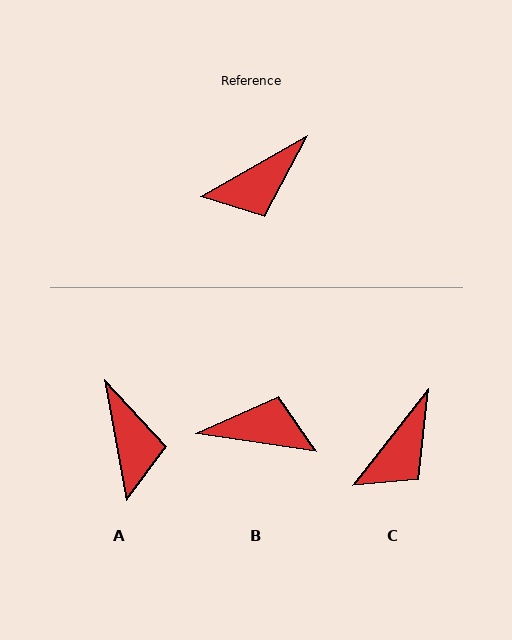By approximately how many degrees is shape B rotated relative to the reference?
Approximately 142 degrees counter-clockwise.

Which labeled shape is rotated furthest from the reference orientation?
B, about 142 degrees away.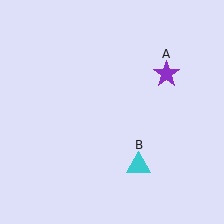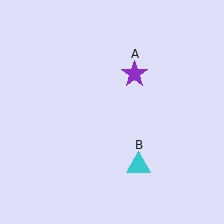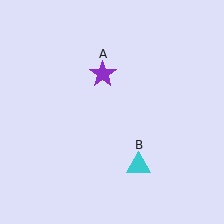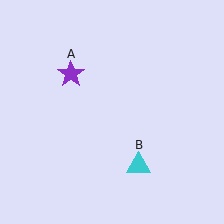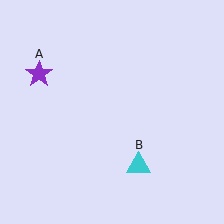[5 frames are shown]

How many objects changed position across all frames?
1 object changed position: purple star (object A).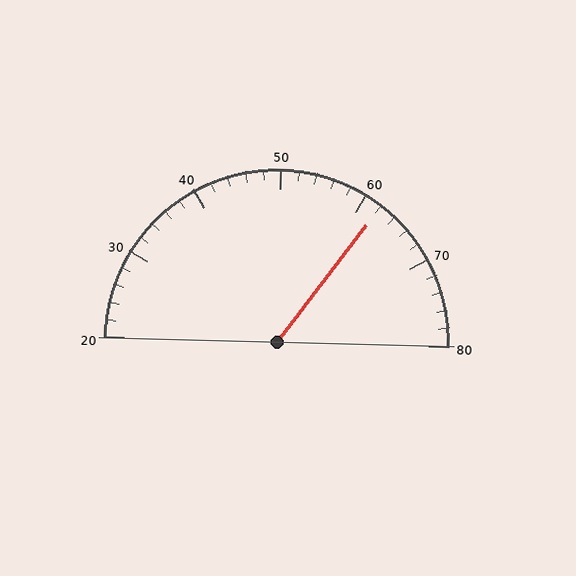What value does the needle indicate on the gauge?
The needle indicates approximately 62.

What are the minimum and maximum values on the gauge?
The gauge ranges from 20 to 80.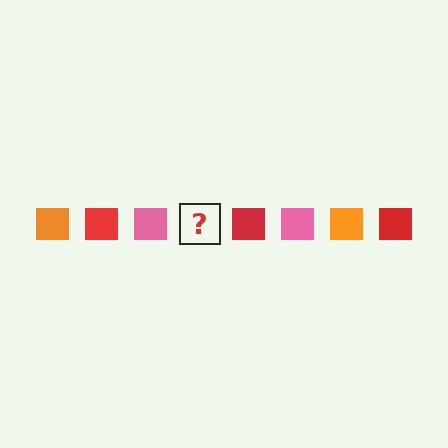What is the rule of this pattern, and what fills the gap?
The rule is that the pattern cycles through orange, red, pink squares. The gap should be filled with an orange square.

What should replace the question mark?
The question mark should be replaced with an orange square.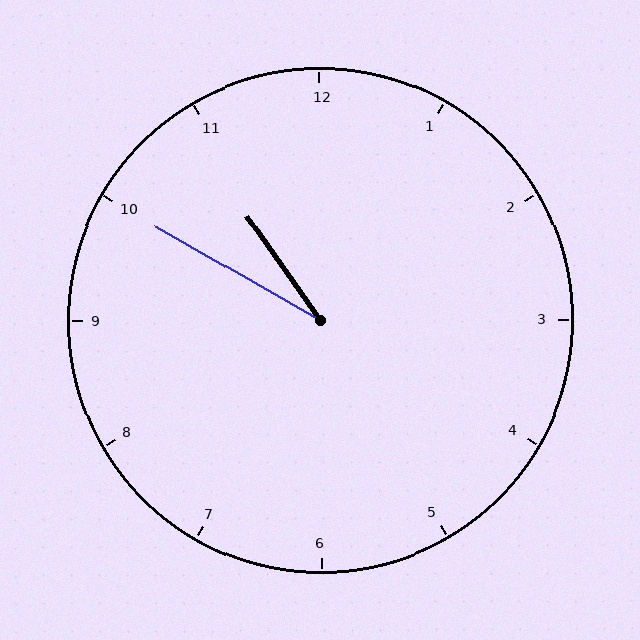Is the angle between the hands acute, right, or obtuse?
It is acute.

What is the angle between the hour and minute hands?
Approximately 25 degrees.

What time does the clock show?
10:50.